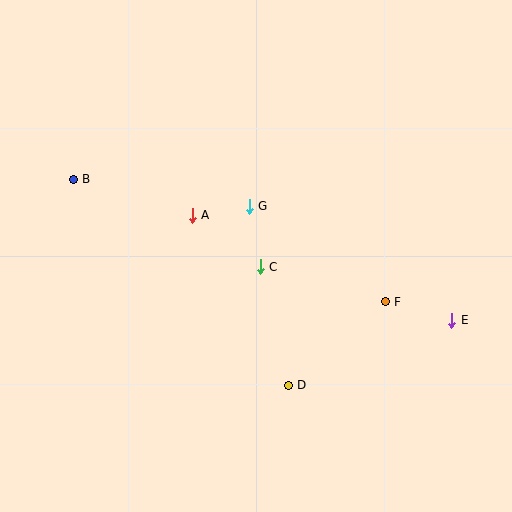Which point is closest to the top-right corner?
Point E is closest to the top-right corner.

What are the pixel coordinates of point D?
Point D is at (288, 385).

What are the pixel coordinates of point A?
Point A is at (192, 215).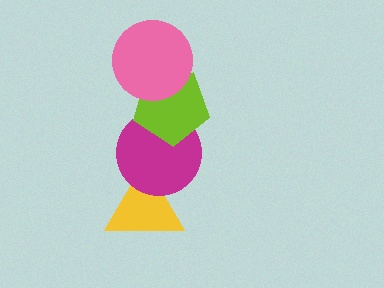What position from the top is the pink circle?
The pink circle is 1st from the top.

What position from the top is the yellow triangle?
The yellow triangle is 4th from the top.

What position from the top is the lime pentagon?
The lime pentagon is 2nd from the top.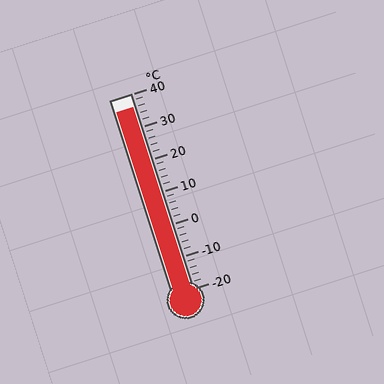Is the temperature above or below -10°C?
The temperature is above -10°C.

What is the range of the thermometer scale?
The thermometer scale ranges from -20°C to 40°C.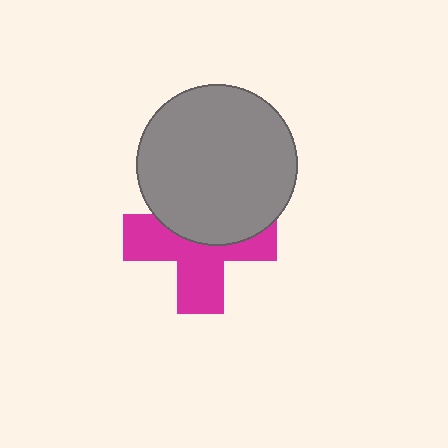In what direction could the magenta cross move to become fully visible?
The magenta cross could move down. That would shift it out from behind the gray circle entirely.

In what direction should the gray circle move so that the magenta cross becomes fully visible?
The gray circle should move up. That is the shortest direction to clear the overlap and leave the magenta cross fully visible.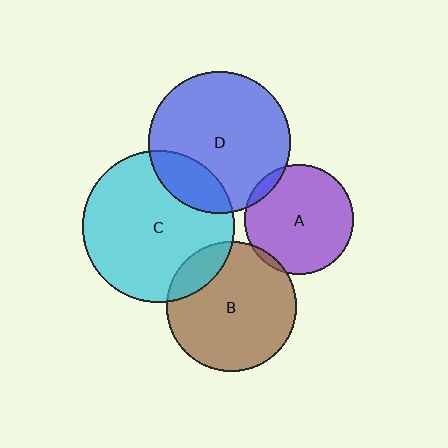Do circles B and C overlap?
Yes.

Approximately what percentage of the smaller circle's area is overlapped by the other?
Approximately 15%.